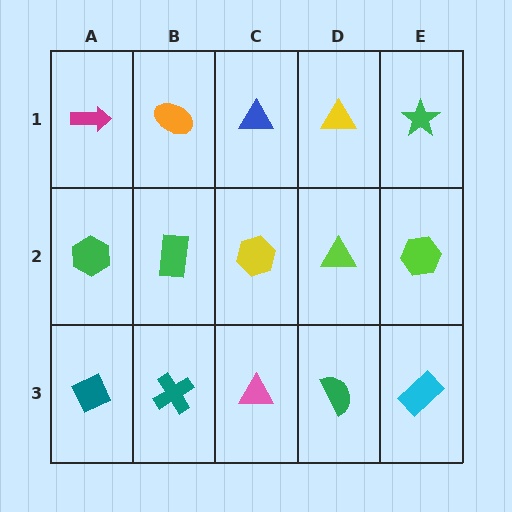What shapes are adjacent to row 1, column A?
A green hexagon (row 2, column A), an orange ellipse (row 1, column B).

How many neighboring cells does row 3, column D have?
3.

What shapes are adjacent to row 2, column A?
A magenta arrow (row 1, column A), a teal diamond (row 3, column A), a green rectangle (row 2, column B).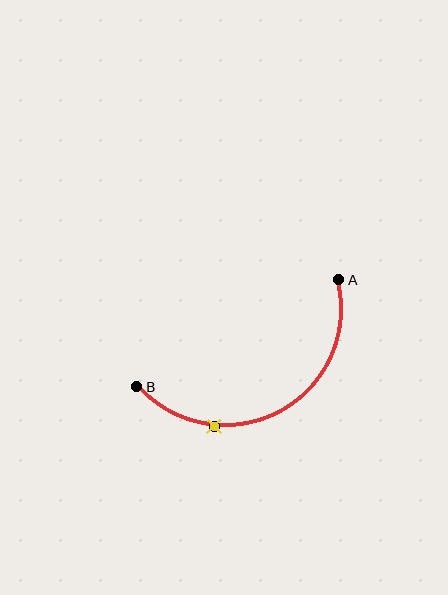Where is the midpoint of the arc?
The arc midpoint is the point on the curve farthest from the straight line joining A and B. It sits below that line.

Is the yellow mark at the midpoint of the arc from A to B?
No. The yellow mark lies on the arc but is closer to endpoint B. The arc midpoint would be at the point on the curve equidistant along the arc from both A and B.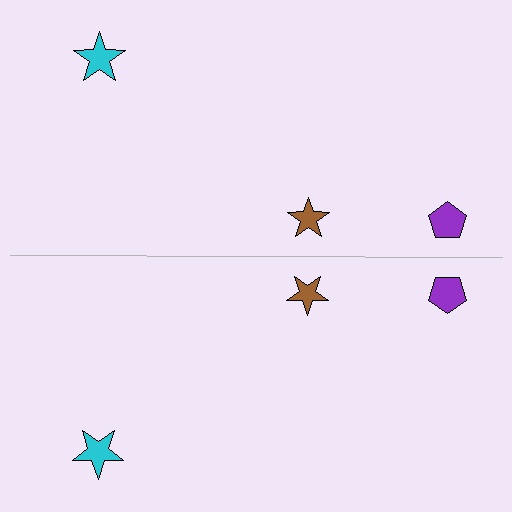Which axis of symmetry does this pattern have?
The pattern has a horizontal axis of symmetry running through the center of the image.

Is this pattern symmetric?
Yes, this pattern has bilateral (reflection) symmetry.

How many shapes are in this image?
There are 6 shapes in this image.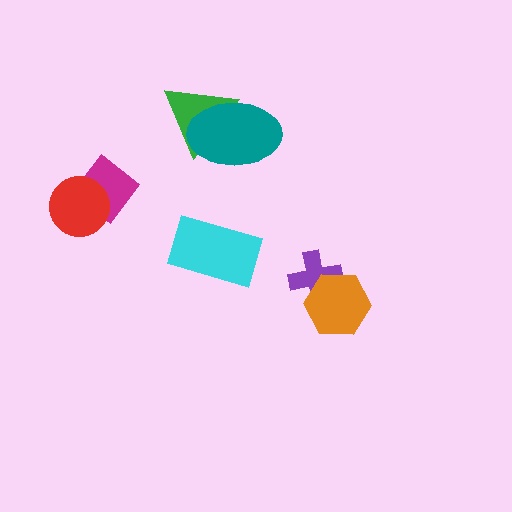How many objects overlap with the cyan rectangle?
0 objects overlap with the cyan rectangle.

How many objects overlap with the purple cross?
1 object overlaps with the purple cross.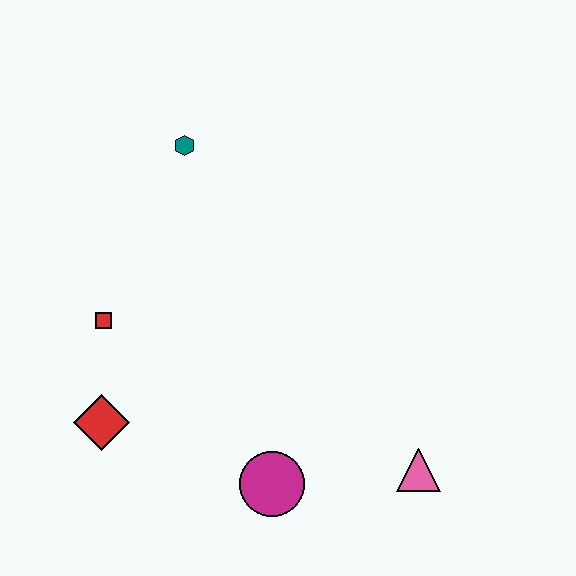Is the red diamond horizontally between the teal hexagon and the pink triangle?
No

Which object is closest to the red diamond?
The red square is closest to the red diamond.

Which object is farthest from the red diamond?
The pink triangle is farthest from the red diamond.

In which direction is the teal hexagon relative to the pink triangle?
The teal hexagon is above the pink triangle.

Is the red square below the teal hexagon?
Yes